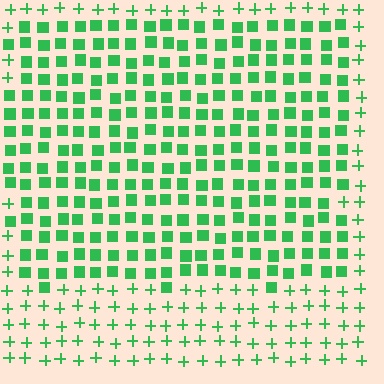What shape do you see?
I see a rectangle.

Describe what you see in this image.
The image is filled with small green elements arranged in a uniform grid. A rectangle-shaped region contains squares, while the surrounding area contains plus signs. The boundary is defined purely by the change in element shape.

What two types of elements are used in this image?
The image uses squares inside the rectangle region and plus signs outside it.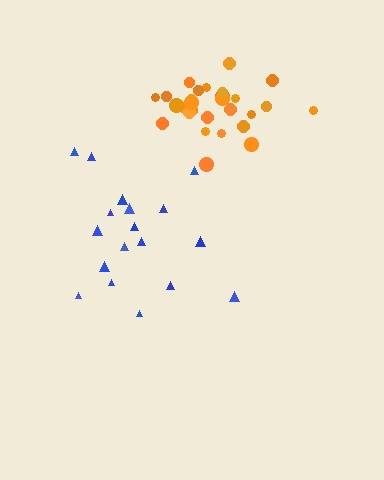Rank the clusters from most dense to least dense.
orange, blue.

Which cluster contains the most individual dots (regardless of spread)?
Orange (28).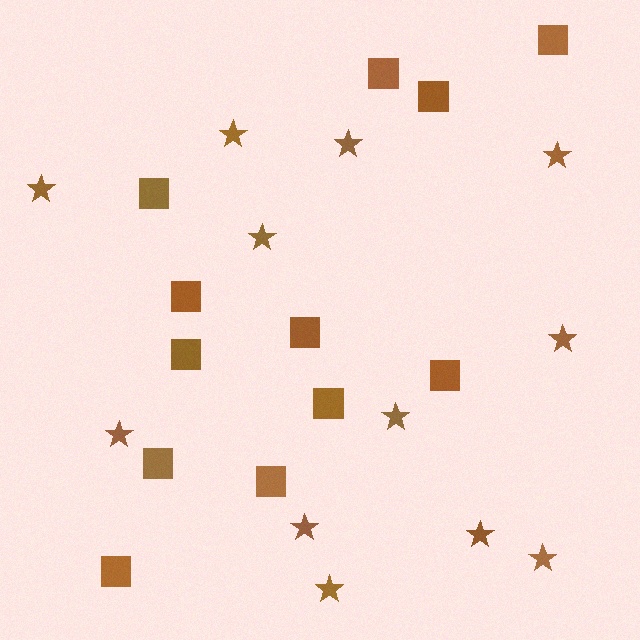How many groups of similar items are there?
There are 2 groups: one group of squares (12) and one group of stars (12).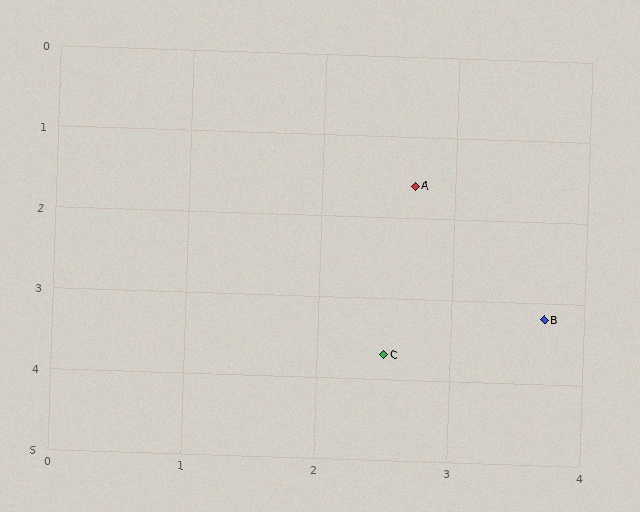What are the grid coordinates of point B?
Point B is at approximately (3.7, 3.2).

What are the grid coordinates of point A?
Point A is at approximately (2.7, 1.6).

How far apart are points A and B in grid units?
Points A and B are about 1.9 grid units apart.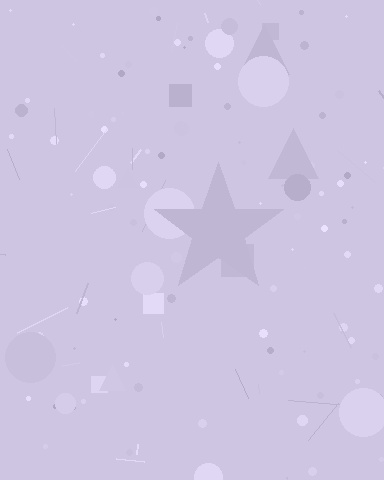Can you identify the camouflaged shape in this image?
The camouflaged shape is a star.